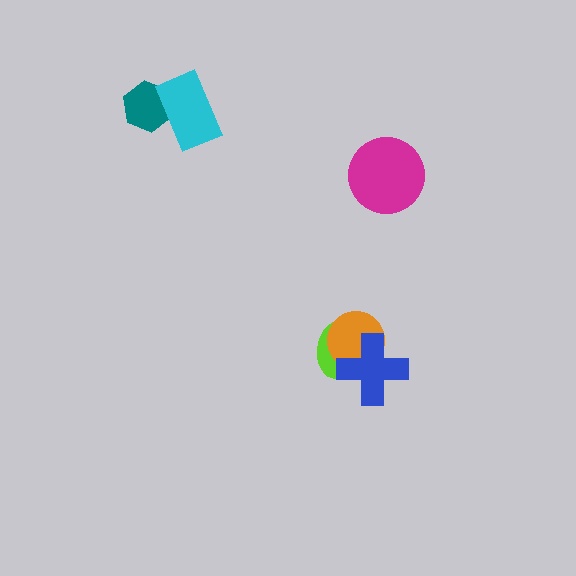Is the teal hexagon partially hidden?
Yes, it is partially covered by another shape.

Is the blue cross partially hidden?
No, no other shape covers it.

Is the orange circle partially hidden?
Yes, it is partially covered by another shape.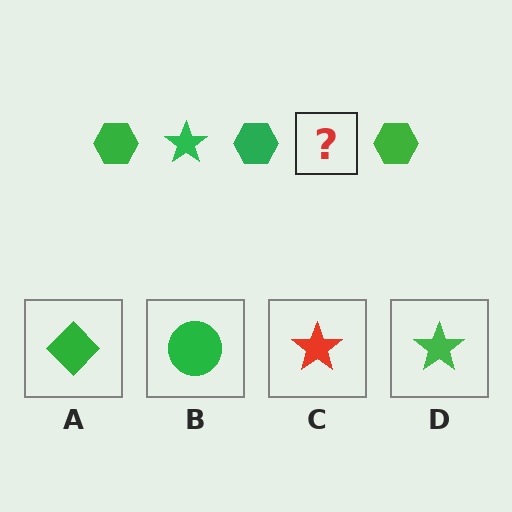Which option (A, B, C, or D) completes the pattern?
D.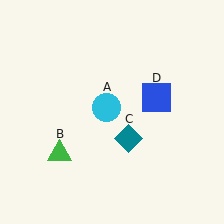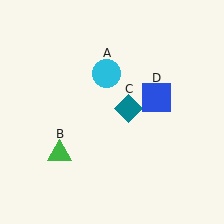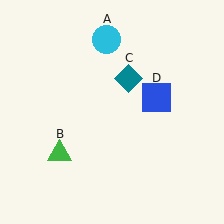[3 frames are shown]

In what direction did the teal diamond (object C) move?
The teal diamond (object C) moved up.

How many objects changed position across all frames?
2 objects changed position: cyan circle (object A), teal diamond (object C).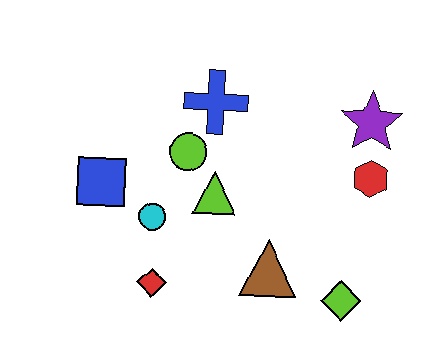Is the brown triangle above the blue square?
No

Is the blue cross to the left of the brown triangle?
Yes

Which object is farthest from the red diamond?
The purple star is farthest from the red diamond.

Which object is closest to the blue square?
The cyan circle is closest to the blue square.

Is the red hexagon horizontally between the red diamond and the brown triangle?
No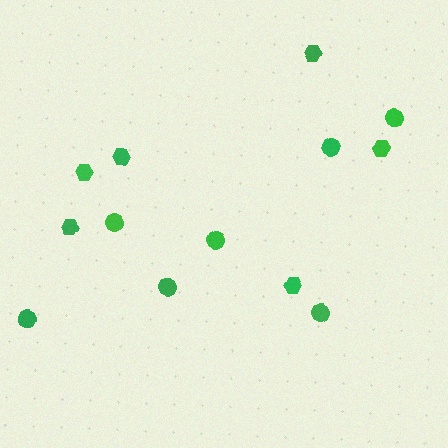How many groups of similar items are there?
There are 2 groups: one group of hexagons (6) and one group of circles (7).